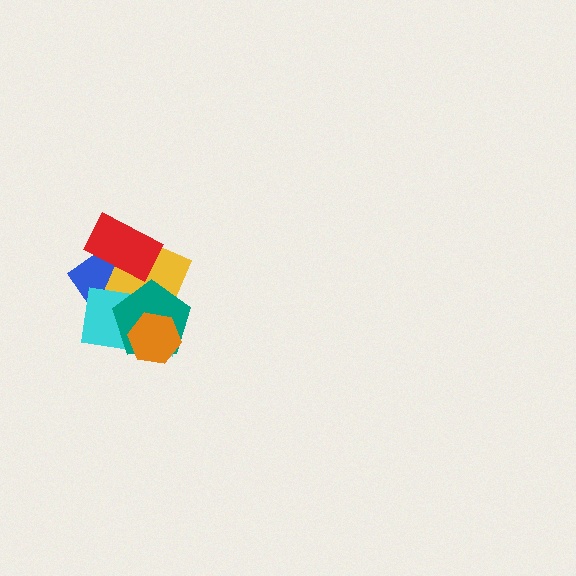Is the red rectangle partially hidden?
No, no other shape covers it.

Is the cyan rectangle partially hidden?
Yes, it is partially covered by another shape.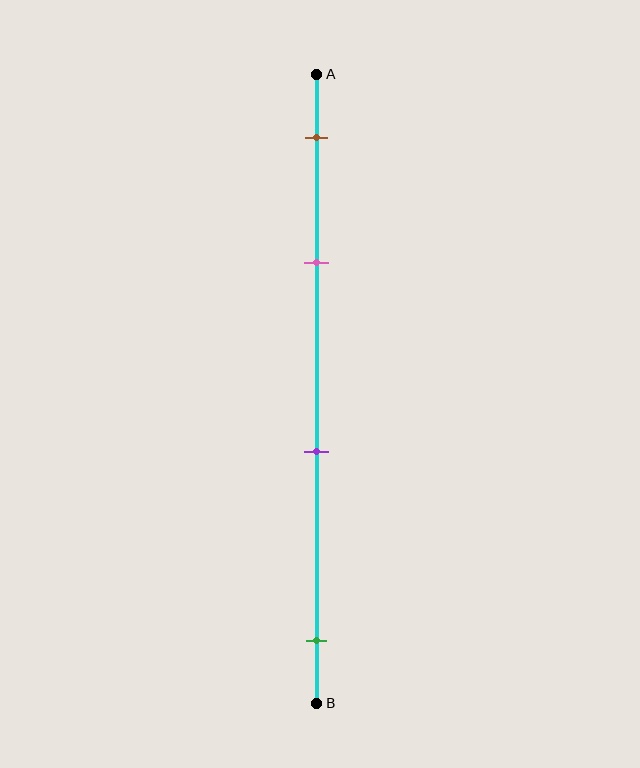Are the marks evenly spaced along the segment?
No, the marks are not evenly spaced.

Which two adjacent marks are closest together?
The brown and pink marks are the closest adjacent pair.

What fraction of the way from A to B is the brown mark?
The brown mark is approximately 10% (0.1) of the way from A to B.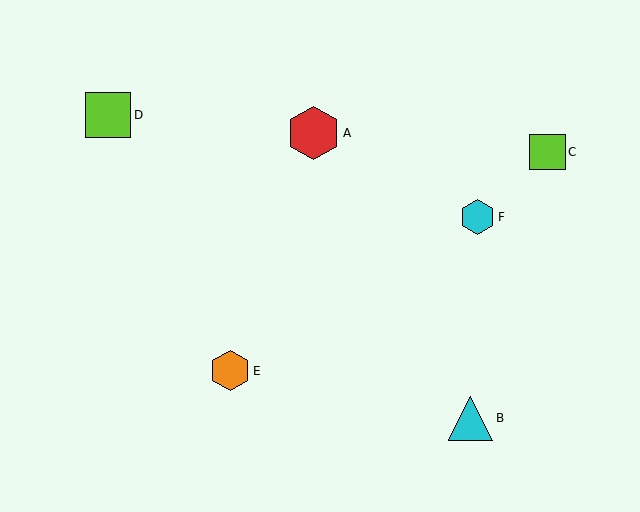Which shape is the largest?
The red hexagon (labeled A) is the largest.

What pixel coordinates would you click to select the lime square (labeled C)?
Click at (547, 152) to select the lime square C.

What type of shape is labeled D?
Shape D is a lime square.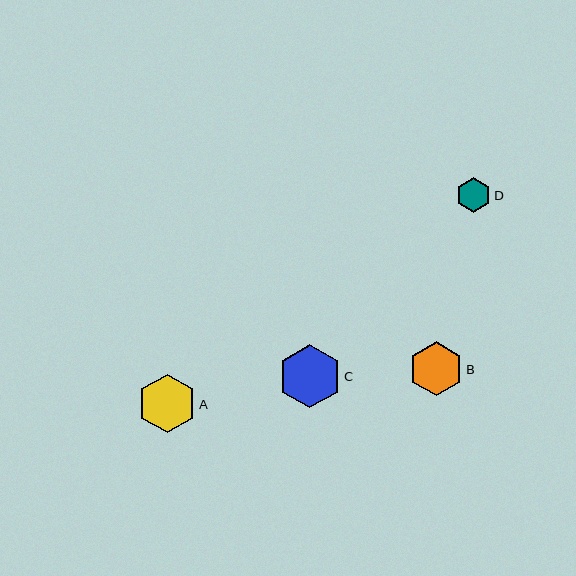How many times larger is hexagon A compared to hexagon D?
Hexagon A is approximately 1.7 times the size of hexagon D.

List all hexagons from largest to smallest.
From largest to smallest: C, A, B, D.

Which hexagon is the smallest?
Hexagon D is the smallest with a size of approximately 35 pixels.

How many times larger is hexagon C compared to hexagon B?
Hexagon C is approximately 1.2 times the size of hexagon B.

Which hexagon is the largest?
Hexagon C is the largest with a size of approximately 64 pixels.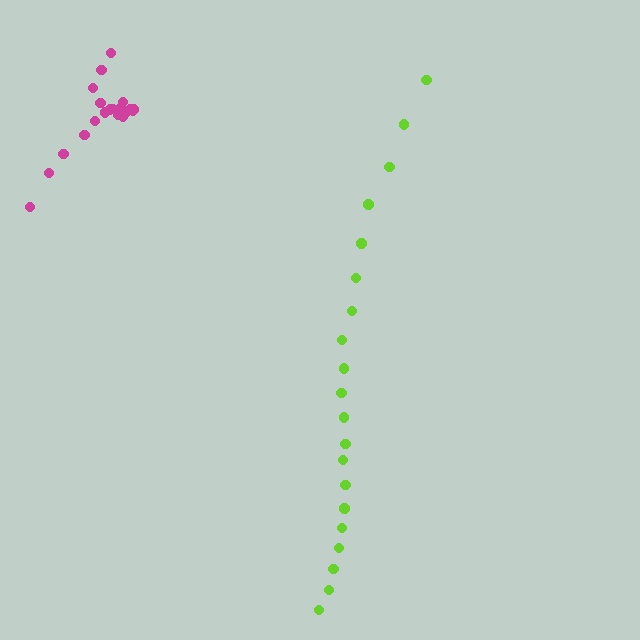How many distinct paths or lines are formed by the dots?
There are 2 distinct paths.